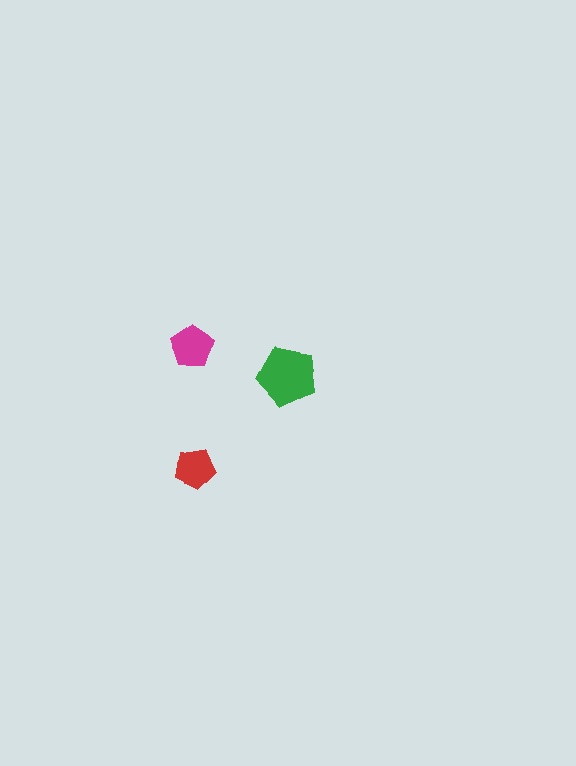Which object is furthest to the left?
The magenta pentagon is leftmost.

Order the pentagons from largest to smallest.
the green one, the magenta one, the red one.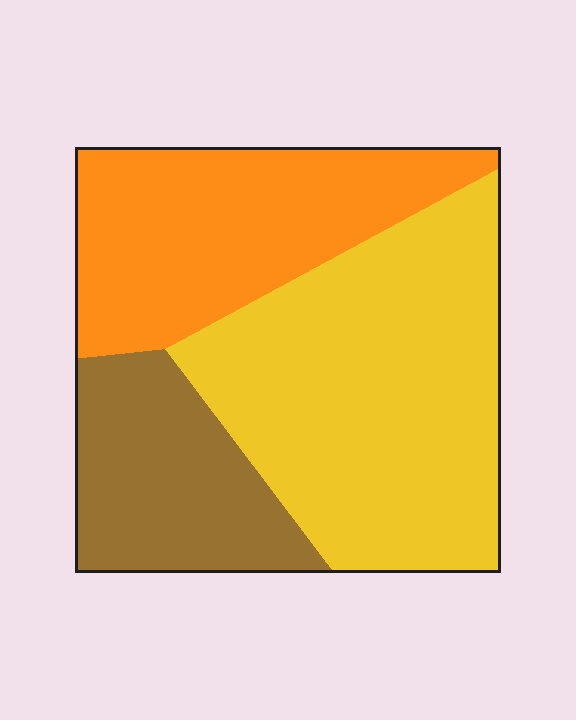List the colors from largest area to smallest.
From largest to smallest: yellow, orange, brown.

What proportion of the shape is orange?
Orange covers 31% of the shape.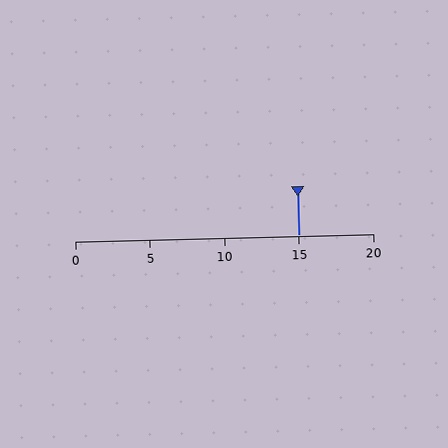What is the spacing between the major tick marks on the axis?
The major ticks are spaced 5 apart.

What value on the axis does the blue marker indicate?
The marker indicates approximately 15.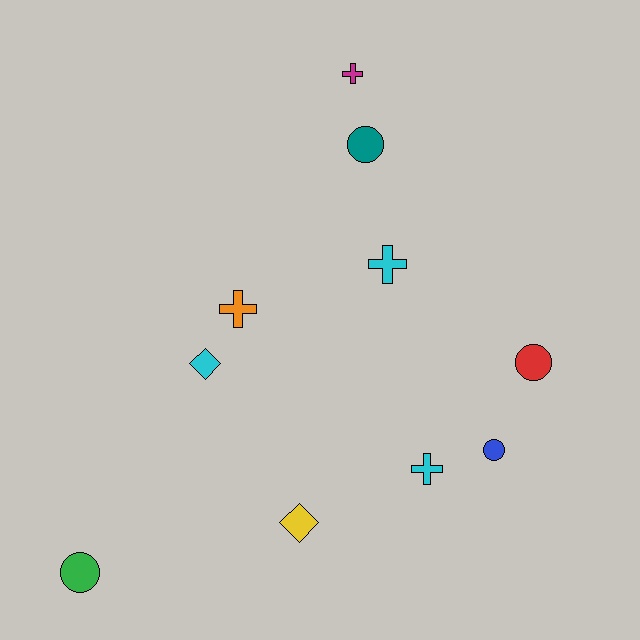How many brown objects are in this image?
There are no brown objects.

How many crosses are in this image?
There are 4 crosses.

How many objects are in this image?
There are 10 objects.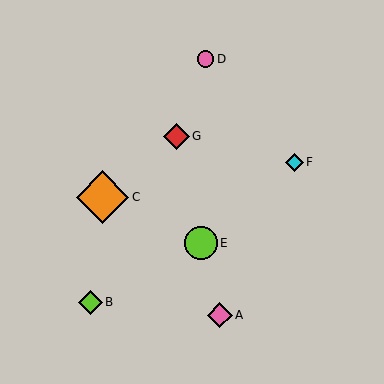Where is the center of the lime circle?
The center of the lime circle is at (201, 243).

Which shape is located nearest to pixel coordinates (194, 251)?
The lime circle (labeled E) at (201, 243) is nearest to that location.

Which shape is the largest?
The orange diamond (labeled C) is the largest.